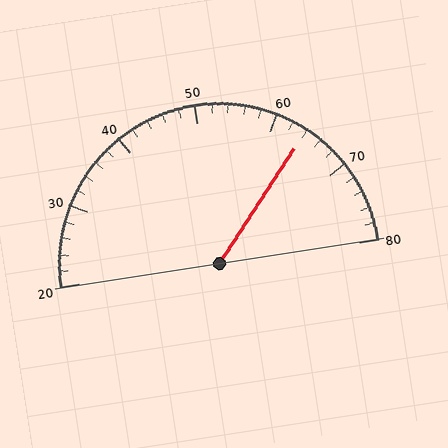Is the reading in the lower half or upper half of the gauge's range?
The reading is in the upper half of the range (20 to 80).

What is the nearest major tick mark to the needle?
The nearest major tick mark is 60.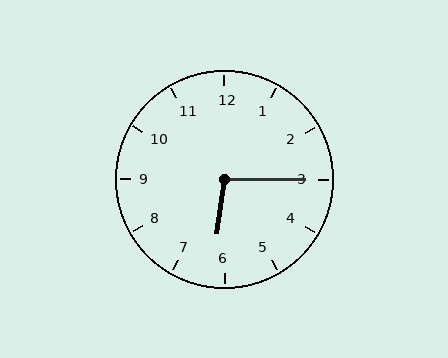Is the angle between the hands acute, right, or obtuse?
It is obtuse.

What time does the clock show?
6:15.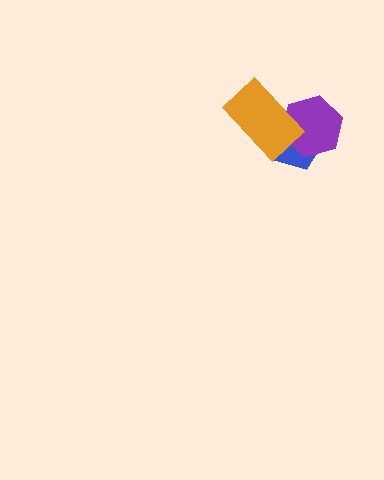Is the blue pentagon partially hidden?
Yes, it is partially covered by another shape.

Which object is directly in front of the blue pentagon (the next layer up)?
The purple hexagon is directly in front of the blue pentagon.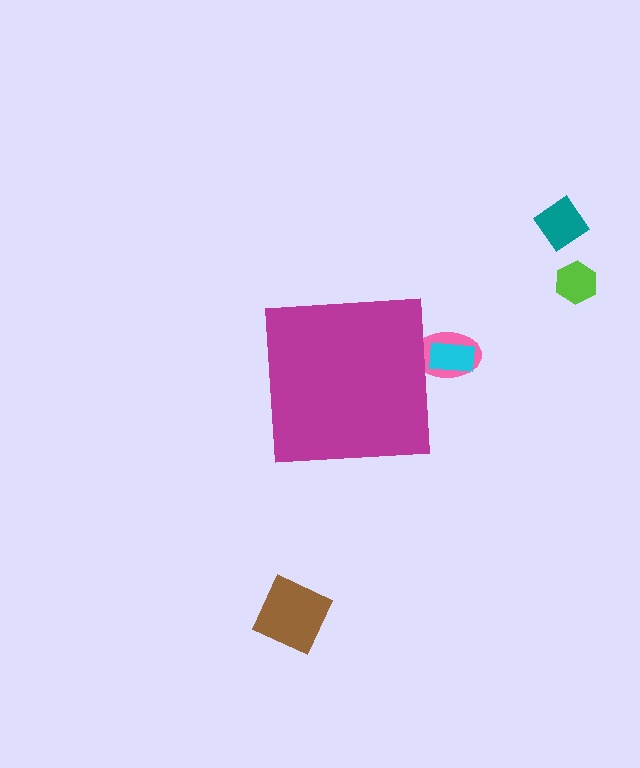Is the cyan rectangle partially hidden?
Yes, the cyan rectangle is partially hidden behind the magenta square.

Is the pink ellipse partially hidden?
Yes, the pink ellipse is partially hidden behind the magenta square.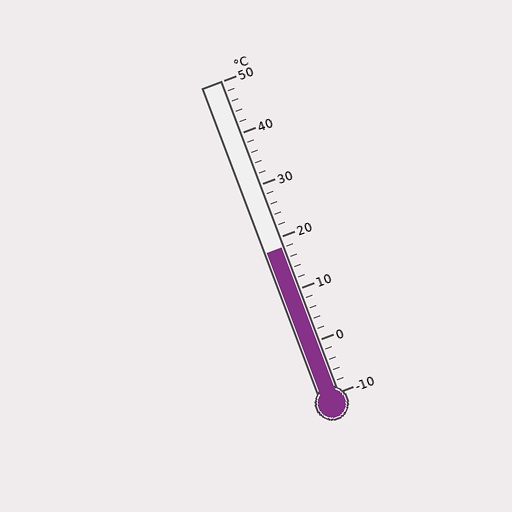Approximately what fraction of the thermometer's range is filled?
The thermometer is filled to approximately 45% of its range.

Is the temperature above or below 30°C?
The temperature is below 30°C.